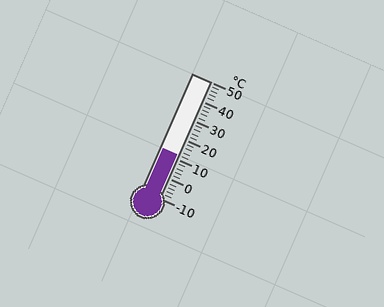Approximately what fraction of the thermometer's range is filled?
The thermometer is filled to approximately 35% of its range.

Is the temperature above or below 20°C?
The temperature is below 20°C.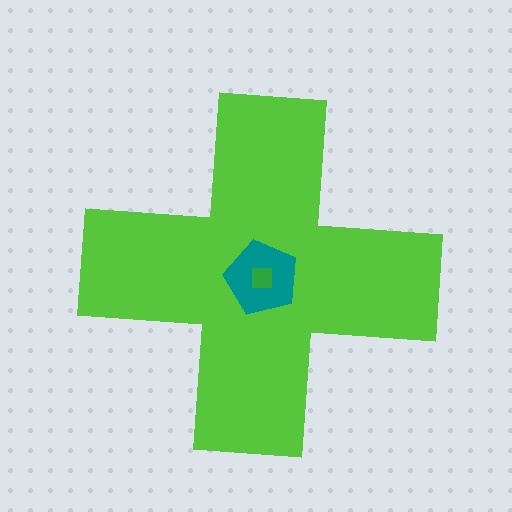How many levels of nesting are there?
3.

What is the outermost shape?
The lime cross.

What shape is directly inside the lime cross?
The teal pentagon.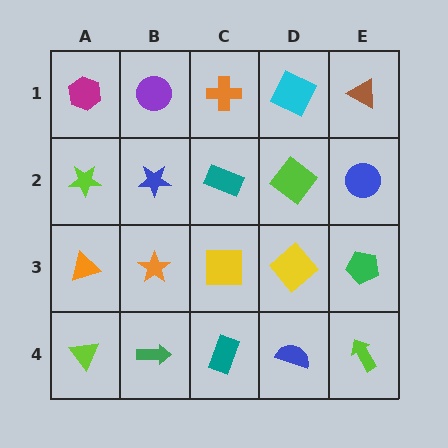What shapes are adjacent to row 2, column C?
An orange cross (row 1, column C), a yellow square (row 3, column C), a blue star (row 2, column B), a lime diamond (row 2, column D).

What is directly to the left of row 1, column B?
A magenta hexagon.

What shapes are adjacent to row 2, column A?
A magenta hexagon (row 1, column A), an orange triangle (row 3, column A), a blue star (row 2, column B).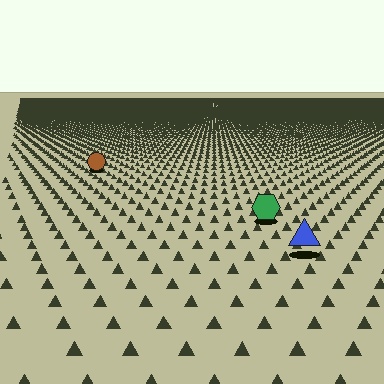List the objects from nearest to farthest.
From nearest to farthest: the blue triangle, the green hexagon, the brown circle.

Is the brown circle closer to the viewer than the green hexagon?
No. The green hexagon is closer — you can tell from the texture gradient: the ground texture is coarser near it.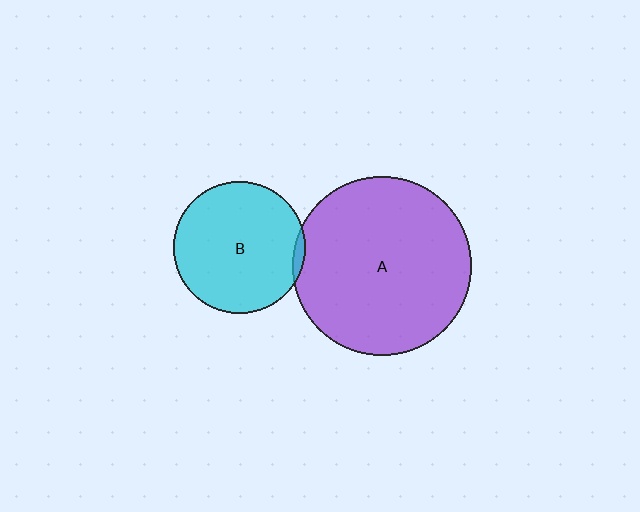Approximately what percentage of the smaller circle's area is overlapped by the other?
Approximately 5%.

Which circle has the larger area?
Circle A (purple).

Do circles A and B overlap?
Yes.